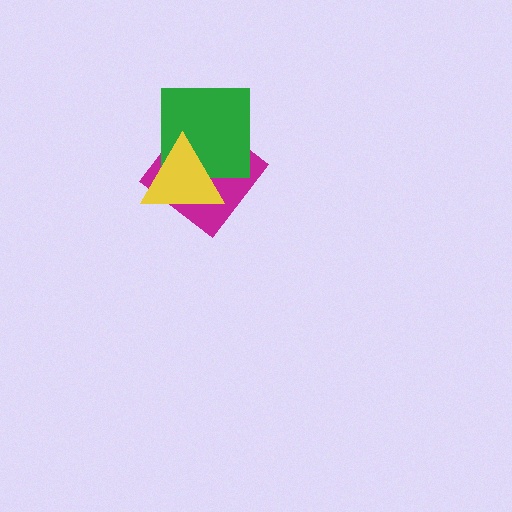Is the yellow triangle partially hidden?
No, no other shape covers it.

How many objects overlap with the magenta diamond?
2 objects overlap with the magenta diamond.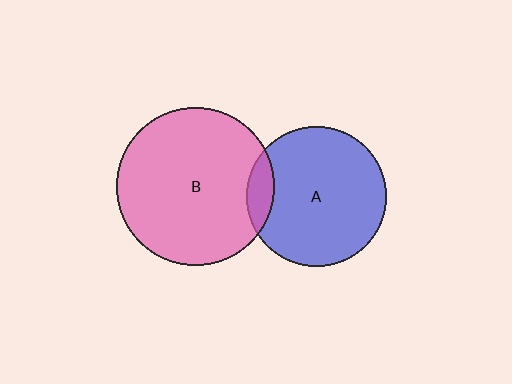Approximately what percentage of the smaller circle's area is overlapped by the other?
Approximately 10%.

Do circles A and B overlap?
Yes.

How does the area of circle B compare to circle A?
Approximately 1.3 times.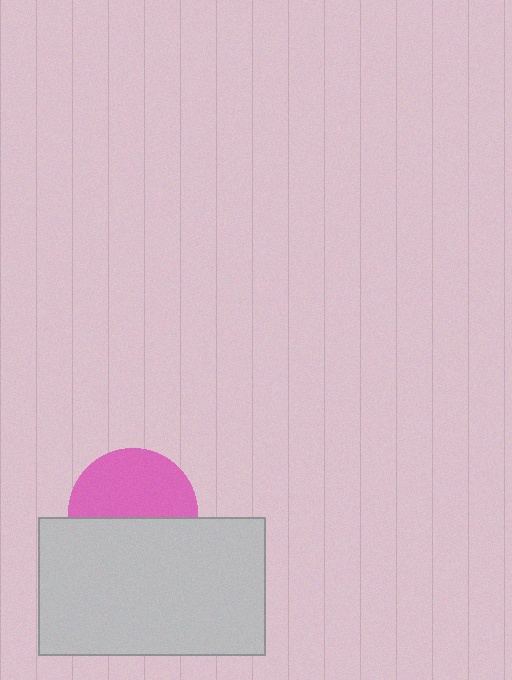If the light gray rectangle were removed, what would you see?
You would see the complete pink circle.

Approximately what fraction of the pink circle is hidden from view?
Roughly 46% of the pink circle is hidden behind the light gray rectangle.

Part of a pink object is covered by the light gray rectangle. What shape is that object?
It is a circle.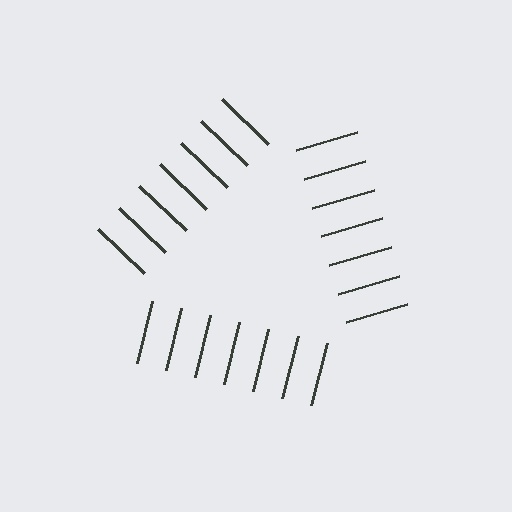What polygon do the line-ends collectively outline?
An illusory triangle — the line segments terminate on its edges but no continuous stroke is drawn.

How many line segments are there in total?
21 — 7 along each of the 3 edges.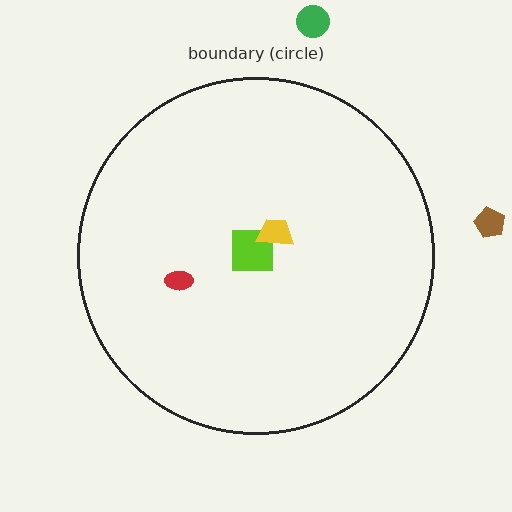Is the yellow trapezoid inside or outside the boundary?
Inside.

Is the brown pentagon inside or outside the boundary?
Outside.